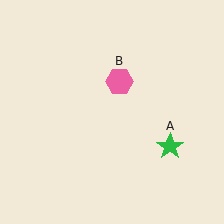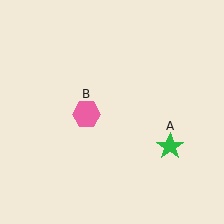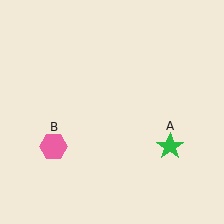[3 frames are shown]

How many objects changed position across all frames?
1 object changed position: pink hexagon (object B).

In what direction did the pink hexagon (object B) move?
The pink hexagon (object B) moved down and to the left.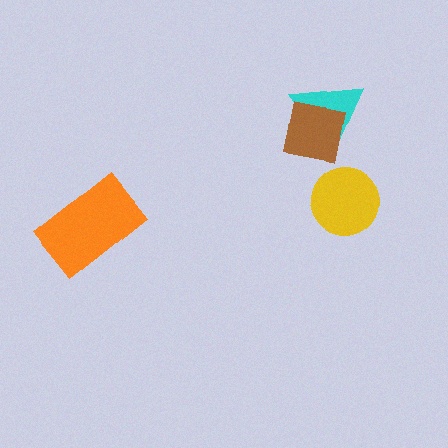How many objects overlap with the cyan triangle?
1 object overlaps with the cyan triangle.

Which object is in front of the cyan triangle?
The brown square is in front of the cyan triangle.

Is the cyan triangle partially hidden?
Yes, it is partially covered by another shape.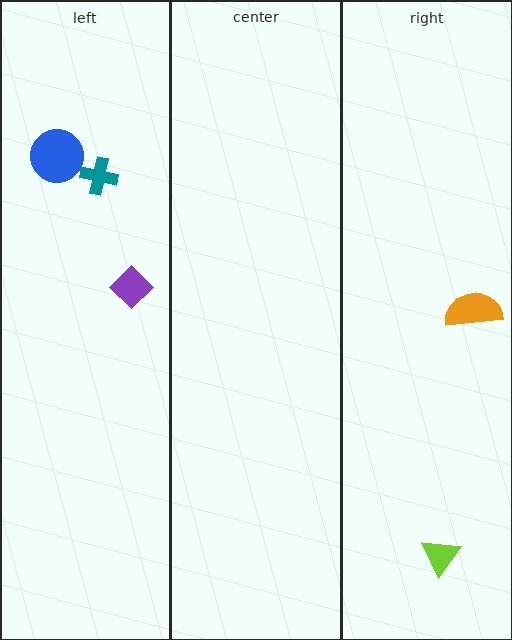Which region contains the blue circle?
The left region.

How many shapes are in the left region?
3.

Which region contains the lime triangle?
The right region.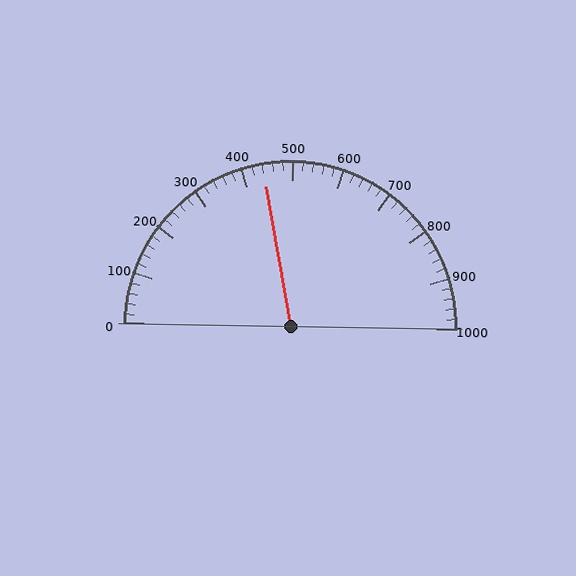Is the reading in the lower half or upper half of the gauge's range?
The reading is in the lower half of the range (0 to 1000).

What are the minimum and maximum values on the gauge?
The gauge ranges from 0 to 1000.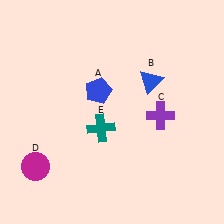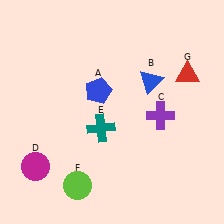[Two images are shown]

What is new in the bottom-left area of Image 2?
A lime circle (F) was added in the bottom-left area of Image 2.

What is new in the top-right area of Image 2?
A red triangle (G) was added in the top-right area of Image 2.